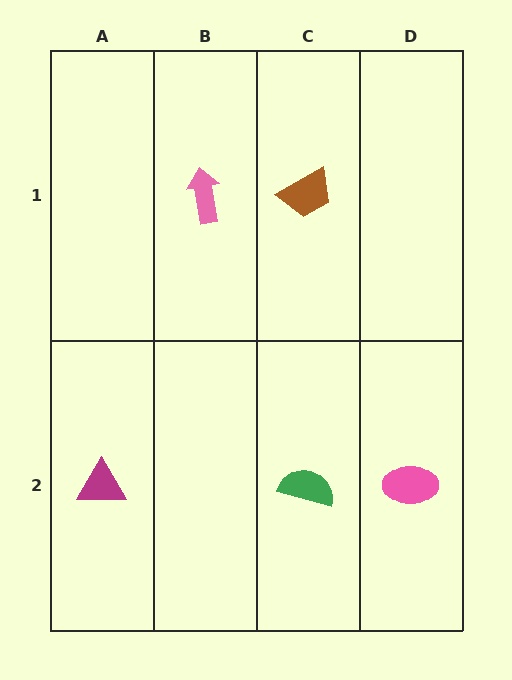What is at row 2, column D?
A pink ellipse.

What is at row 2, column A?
A magenta triangle.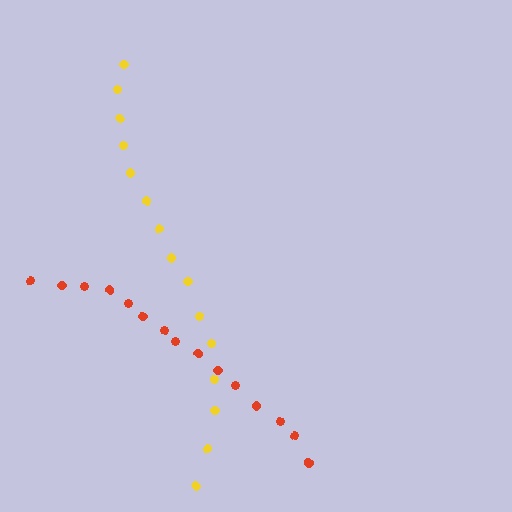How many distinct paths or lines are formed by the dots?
There are 2 distinct paths.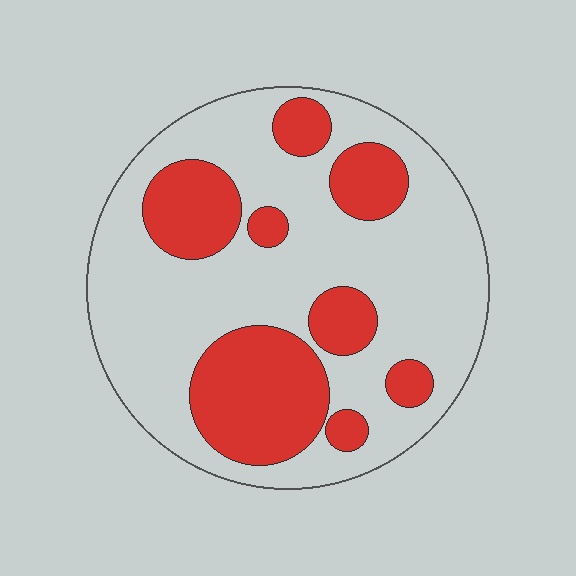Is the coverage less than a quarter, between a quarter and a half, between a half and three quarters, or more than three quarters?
Between a quarter and a half.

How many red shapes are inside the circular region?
8.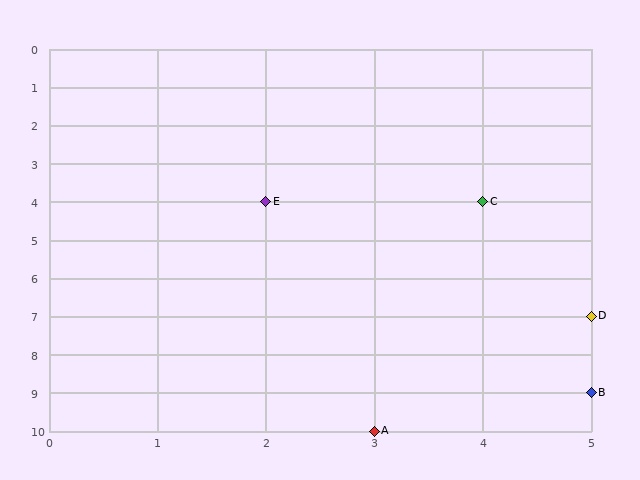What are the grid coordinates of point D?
Point D is at grid coordinates (5, 7).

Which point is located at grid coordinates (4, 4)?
Point C is at (4, 4).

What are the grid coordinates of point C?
Point C is at grid coordinates (4, 4).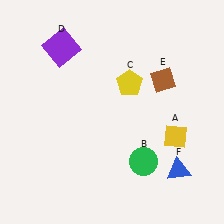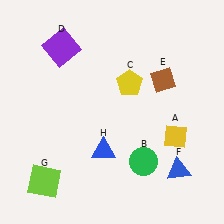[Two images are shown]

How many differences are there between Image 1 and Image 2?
There are 2 differences between the two images.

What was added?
A lime square (G), a blue triangle (H) were added in Image 2.